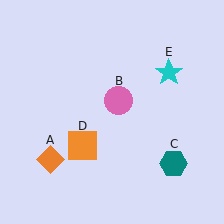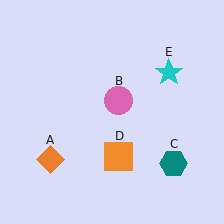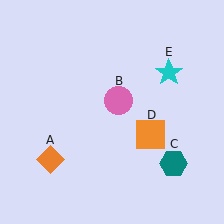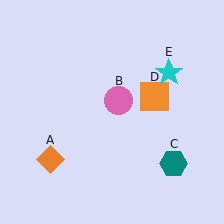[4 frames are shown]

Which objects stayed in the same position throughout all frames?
Orange diamond (object A) and pink circle (object B) and teal hexagon (object C) and cyan star (object E) remained stationary.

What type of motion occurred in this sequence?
The orange square (object D) rotated counterclockwise around the center of the scene.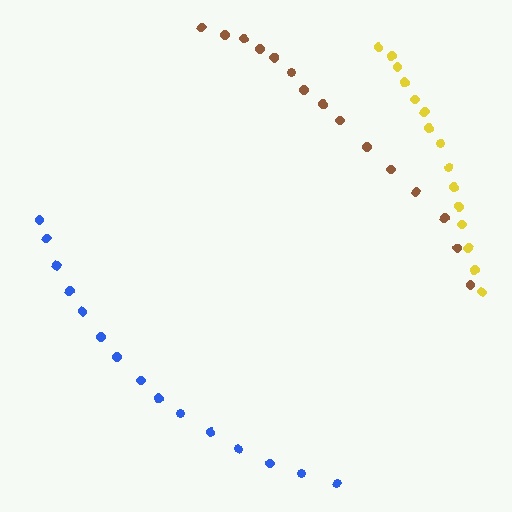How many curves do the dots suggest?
There are 3 distinct paths.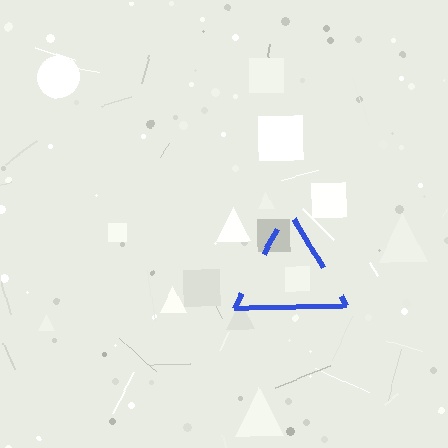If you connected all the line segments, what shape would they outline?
They would outline a triangle.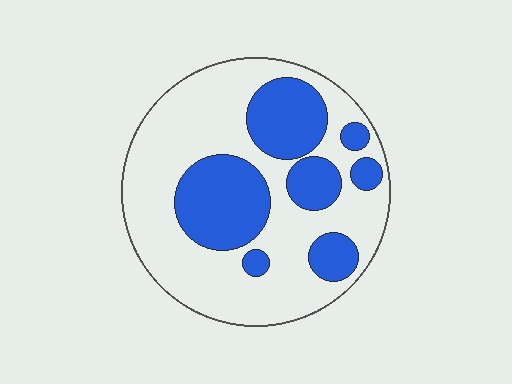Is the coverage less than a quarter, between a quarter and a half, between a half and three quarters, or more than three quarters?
Between a quarter and a half.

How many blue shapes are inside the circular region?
7.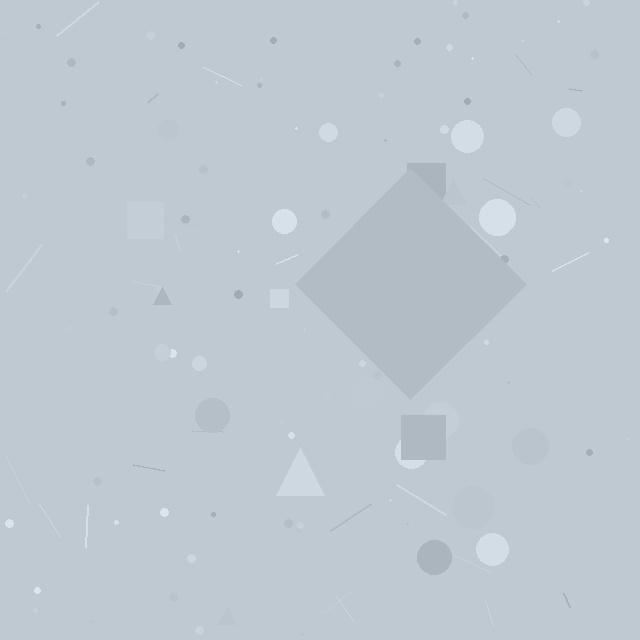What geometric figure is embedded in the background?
A diamond is embedded in the background.